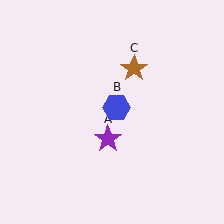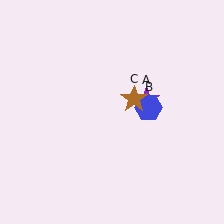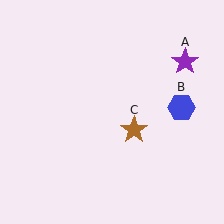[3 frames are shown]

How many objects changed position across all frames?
3 objects changed position: purple star (object A), blue hexagon (object B), brown star (object C).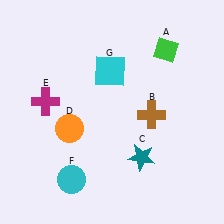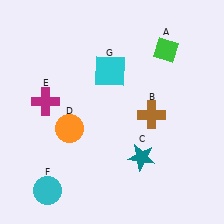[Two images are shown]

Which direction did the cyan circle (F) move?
The cyan circle (F) moved left.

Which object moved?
The cyan circle (F) moved left.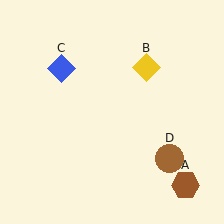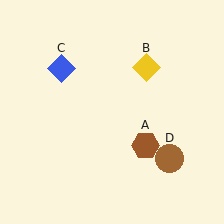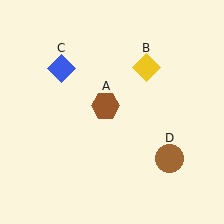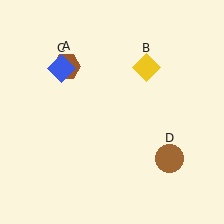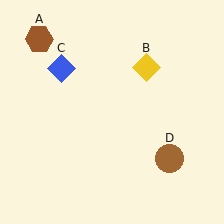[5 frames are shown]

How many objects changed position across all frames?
1 object changed position: brown hexagon (object A).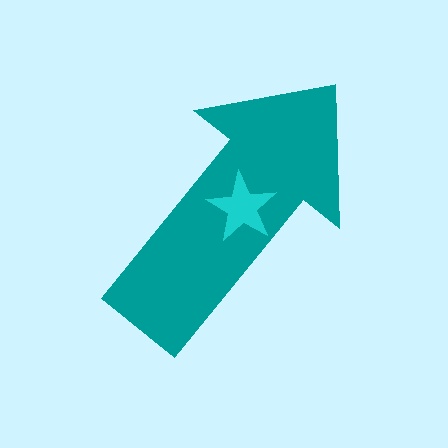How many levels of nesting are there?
2.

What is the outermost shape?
The teal arrow.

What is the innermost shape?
The cyan star.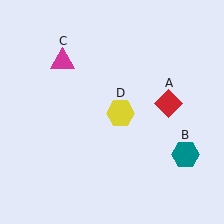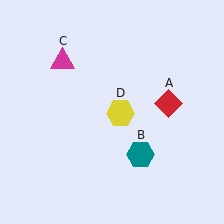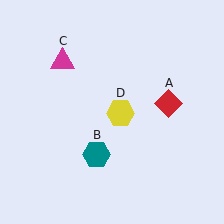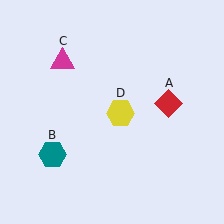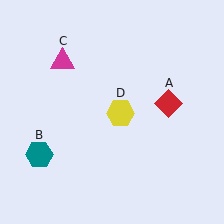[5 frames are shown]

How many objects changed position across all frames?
1 object changed position: teal hexagon (object B).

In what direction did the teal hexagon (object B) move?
The teal hexagon (object B) moved left.